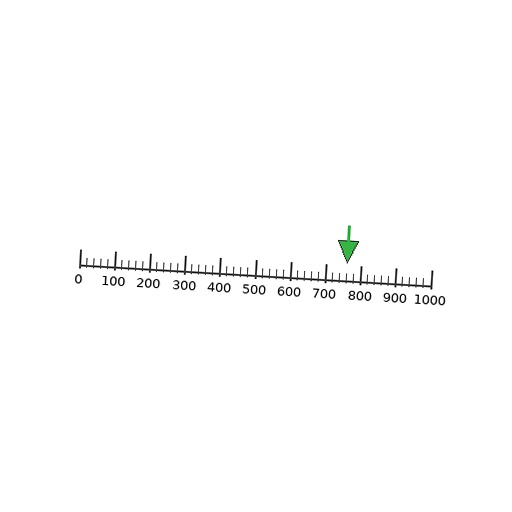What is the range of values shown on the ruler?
The ruler shows values from 0 to 1000.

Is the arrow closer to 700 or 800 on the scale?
The arrow is closer to 800.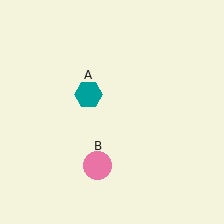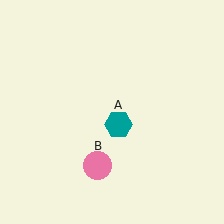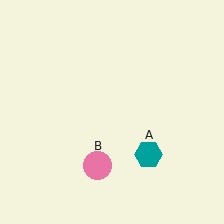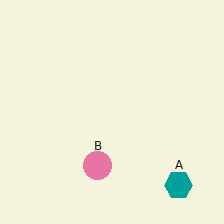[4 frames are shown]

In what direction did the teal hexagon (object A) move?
The teal hexagon (object A) moved down and to the right.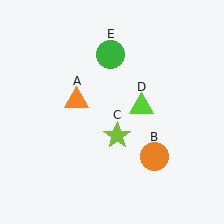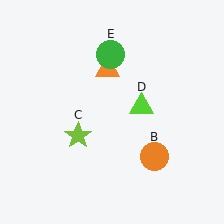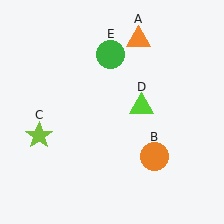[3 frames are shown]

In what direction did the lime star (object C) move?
The lime star (object C) moved left.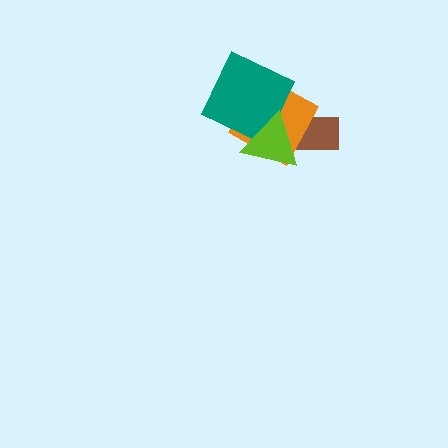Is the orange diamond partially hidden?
Yes, it is partially covered by another shape.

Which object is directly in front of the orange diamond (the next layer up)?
The teal diamond is directly in front of the orange diamond.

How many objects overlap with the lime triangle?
3 objects overlap with the lime triangle.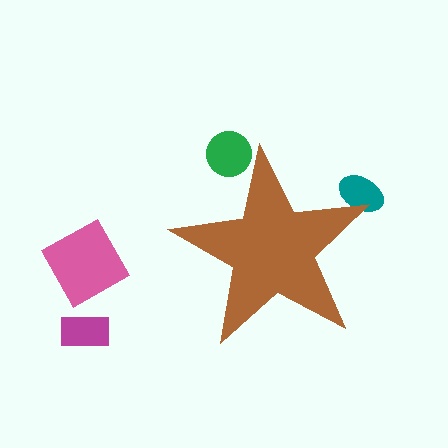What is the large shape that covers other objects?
A brown star.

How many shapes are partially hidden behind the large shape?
2 shapes are partially hidden.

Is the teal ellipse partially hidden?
Yes, the teal ellipse is partially hidden behind the brown star.